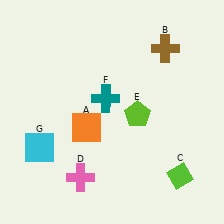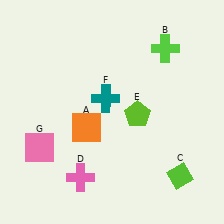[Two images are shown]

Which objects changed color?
B changed from brown to lime. G changed from cyan to pink.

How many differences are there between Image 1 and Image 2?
There are 2 differences between the two images.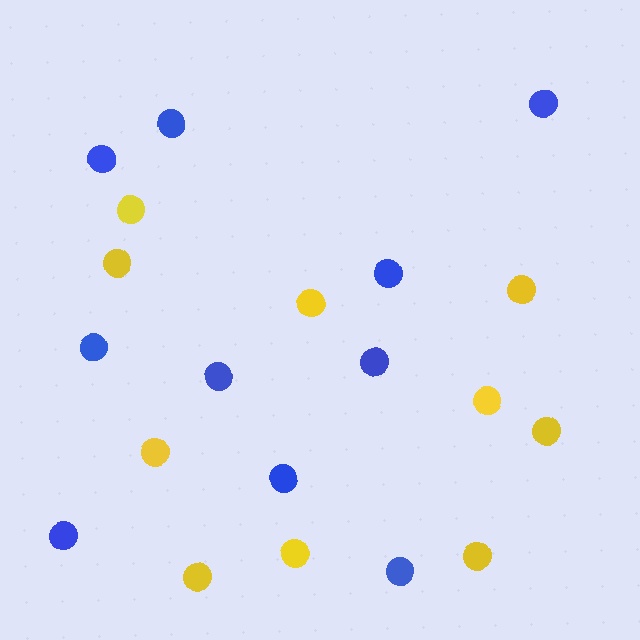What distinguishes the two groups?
There are 2 groups: one group of yellow circles (10) and one group of blue circles (10).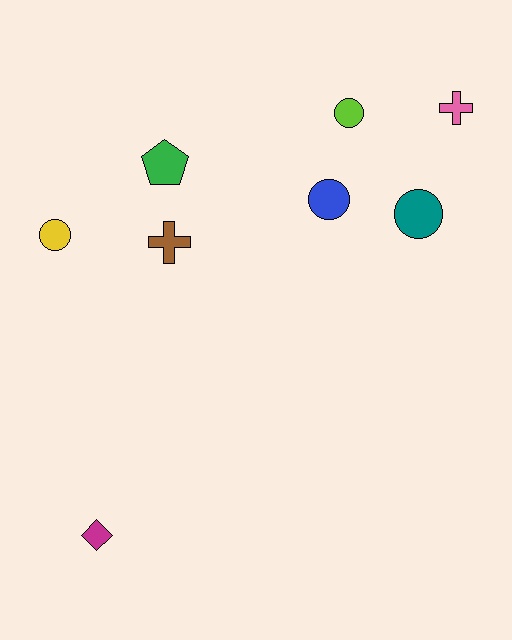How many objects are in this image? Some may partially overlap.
There are 8 objects.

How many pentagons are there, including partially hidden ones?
There is 1 pentagon.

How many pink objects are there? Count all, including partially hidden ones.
There is 1 pink object.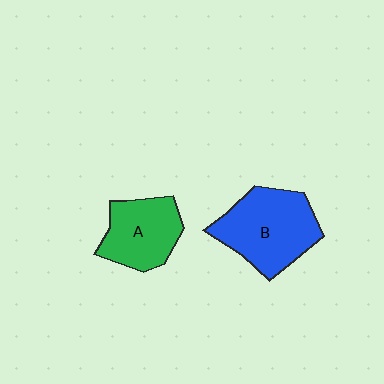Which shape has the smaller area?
Shape A (green).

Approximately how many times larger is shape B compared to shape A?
Approximately 1.4 times.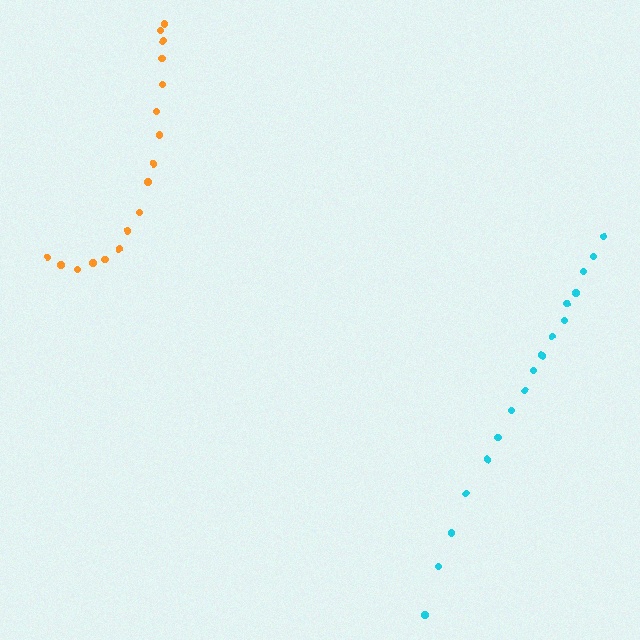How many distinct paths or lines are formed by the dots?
There are 2 distinct paths.